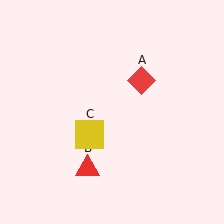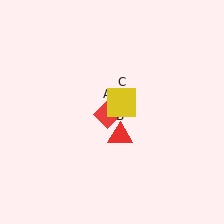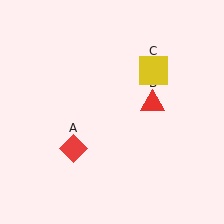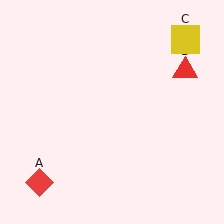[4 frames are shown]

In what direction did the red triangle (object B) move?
The red triangle (object B) moved up and to the right.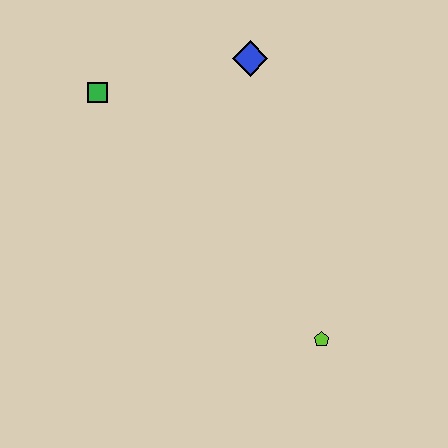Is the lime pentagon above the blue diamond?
No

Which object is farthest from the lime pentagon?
The green square is farthest from the lime pentagon.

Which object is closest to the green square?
The blue diamond is closest to the green square.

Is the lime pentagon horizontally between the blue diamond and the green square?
No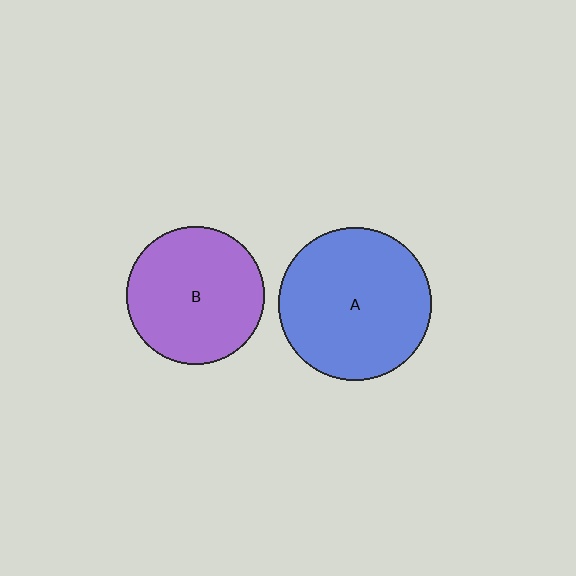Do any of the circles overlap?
No, none of the circles overlap.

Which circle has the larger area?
Circle A (blue).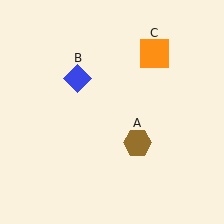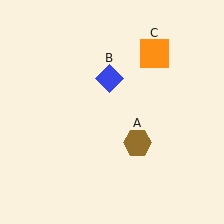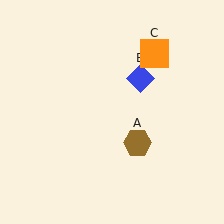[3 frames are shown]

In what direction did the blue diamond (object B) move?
The blue diamond (object B) moved right.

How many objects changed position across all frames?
1 object changed position: blue diamond (object B).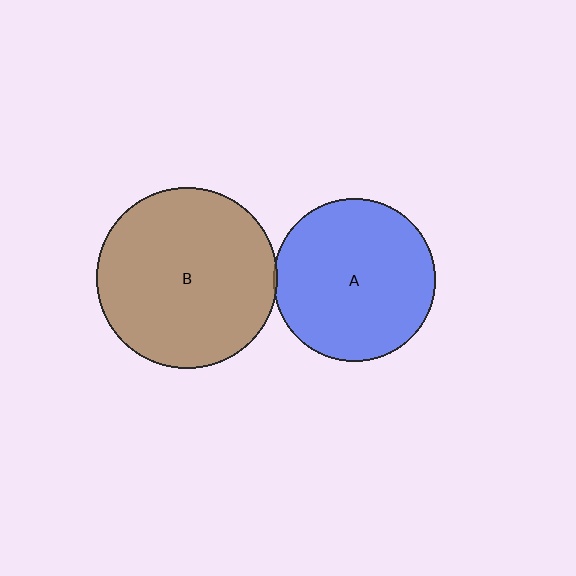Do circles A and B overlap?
Yes.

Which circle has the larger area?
Circle B (brown).